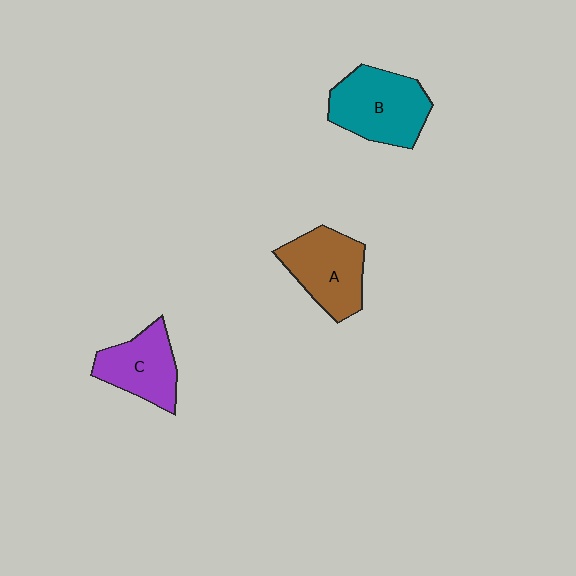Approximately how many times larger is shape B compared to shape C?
Approximately 1.3 times.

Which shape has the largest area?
Shape B (teal).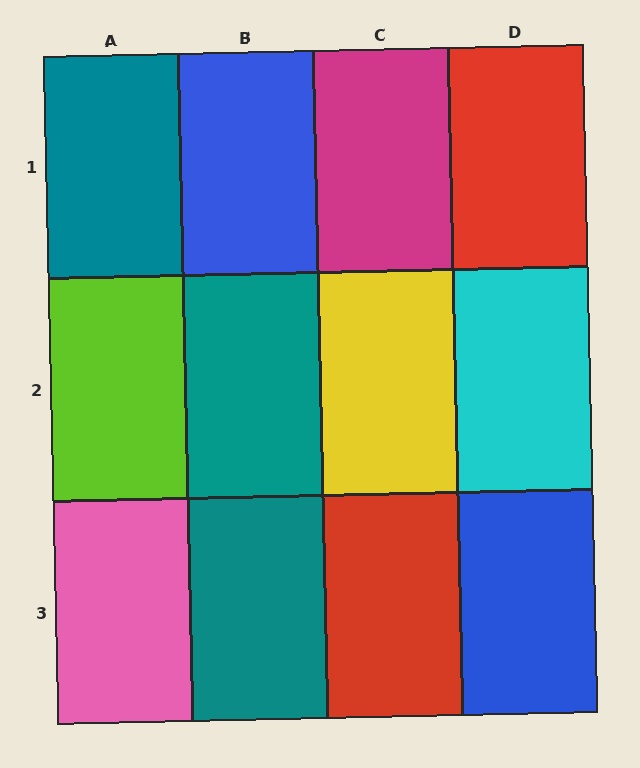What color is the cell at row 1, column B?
Blue.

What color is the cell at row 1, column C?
Magenta.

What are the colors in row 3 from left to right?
Pink, teal, red, blue.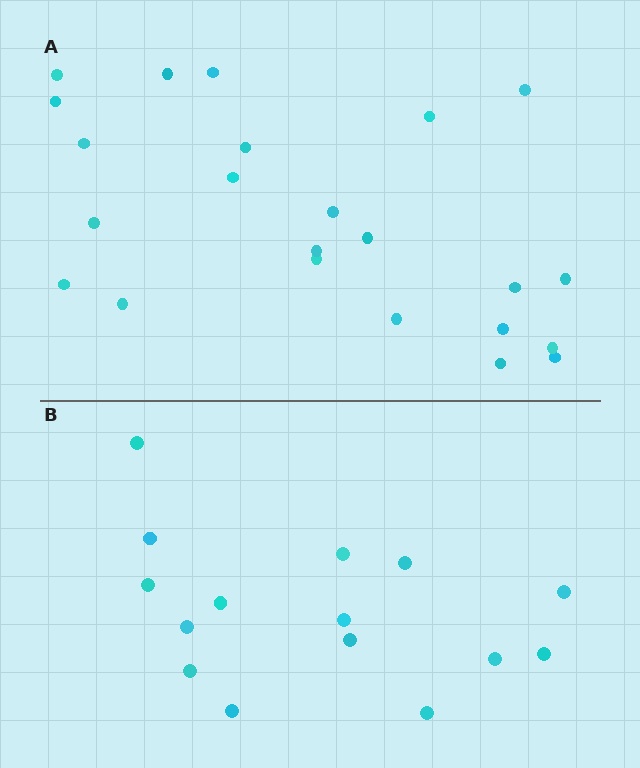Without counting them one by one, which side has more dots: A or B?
Region A (the top region) has more dots.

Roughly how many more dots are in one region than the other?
Region A has roughly 8 or so more dots than region B.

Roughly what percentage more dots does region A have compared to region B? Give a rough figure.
About 55% more.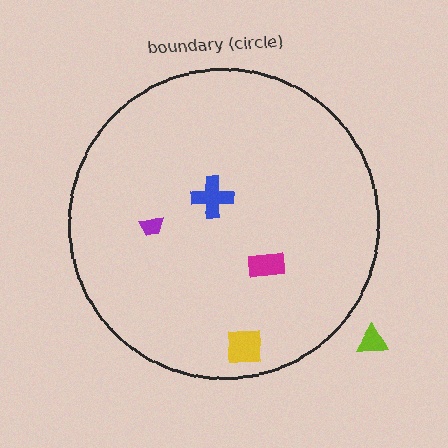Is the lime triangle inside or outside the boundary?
Outside.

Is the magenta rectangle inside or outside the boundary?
Inside.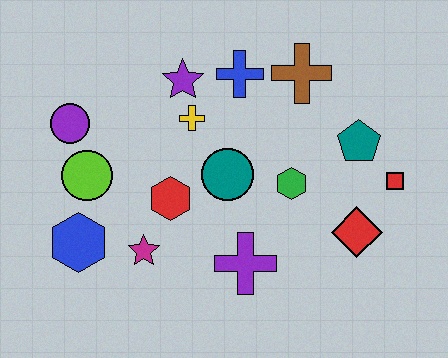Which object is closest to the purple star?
The yellow cross is closest to the purple star.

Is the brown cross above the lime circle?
Yes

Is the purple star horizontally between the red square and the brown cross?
No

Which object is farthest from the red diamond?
The purple circle is farthest from the red diamond.